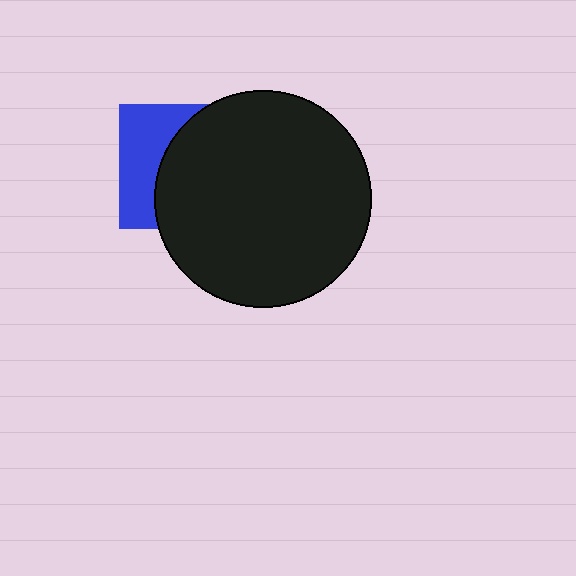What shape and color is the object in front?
The object in front is a black circle.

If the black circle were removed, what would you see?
You would see the complete blue square.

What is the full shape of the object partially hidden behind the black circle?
The partially hidden object is a blue square.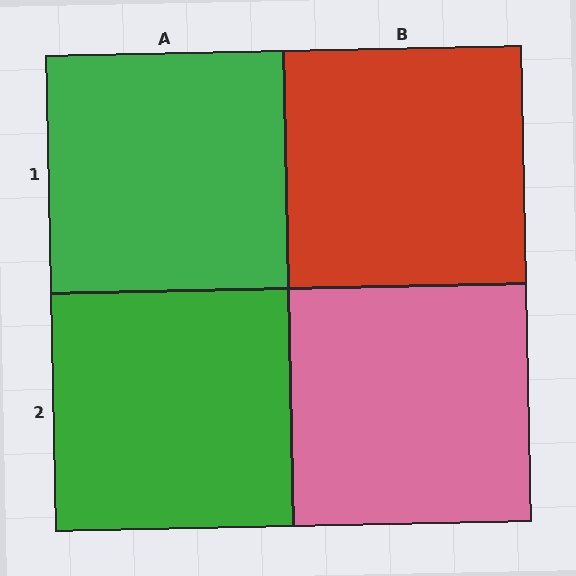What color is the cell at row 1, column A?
Green.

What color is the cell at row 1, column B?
Red.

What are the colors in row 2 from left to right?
Green, pink.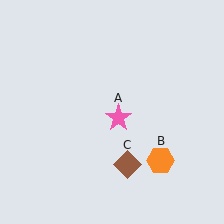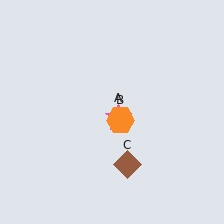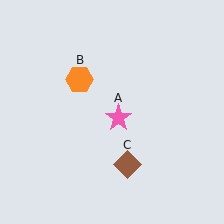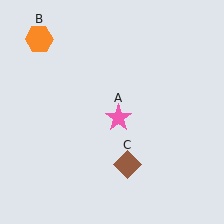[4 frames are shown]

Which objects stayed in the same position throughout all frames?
Pink star (object A) and brown diamond (object C) remained stationary.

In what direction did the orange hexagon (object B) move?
The orange hexagon (object B) moved up and to the left.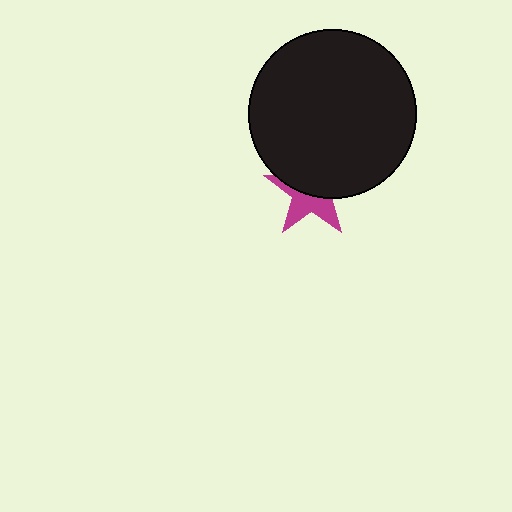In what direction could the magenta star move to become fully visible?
The magenta star could move down. That would shift it out from behind the black circle entirely.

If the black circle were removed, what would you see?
You would see the complete magenta star.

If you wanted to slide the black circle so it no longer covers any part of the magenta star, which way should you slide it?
Slide it up — that is the most direct way to separate the two shapes.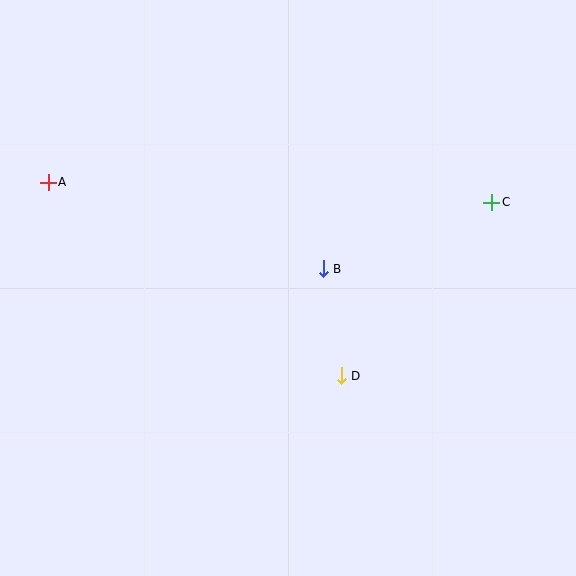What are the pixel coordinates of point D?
Point D is at (341, 376).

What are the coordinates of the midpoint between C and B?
The midpoint between C and B is at (407, 235).